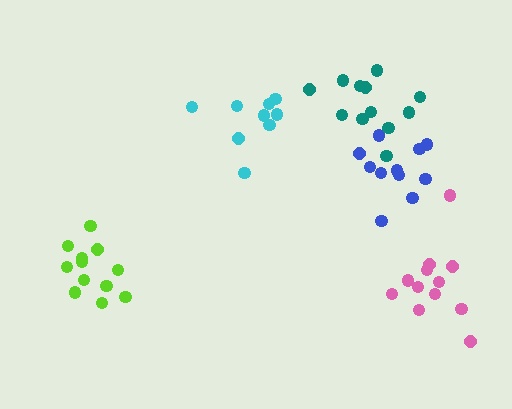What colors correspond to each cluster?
The clusters are colored: lime, cyan, blue, pink, teal.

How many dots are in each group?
Group 1: 12 dots, Group 2: 9 dots, Group 3: 11 dots, Group 4: 12 dots, Group 5: 12 dots (56 total).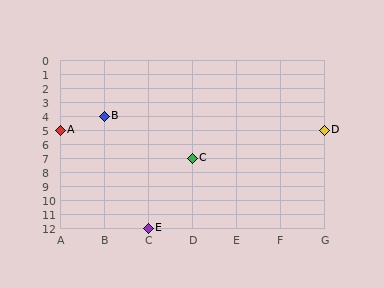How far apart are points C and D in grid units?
Points C and D are 3 columns and 2 rows apart (about 3.6 grid units diagonally).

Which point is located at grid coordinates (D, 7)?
Point C is at (D, 7).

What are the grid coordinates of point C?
Point C is at grid coordinates (D, 7).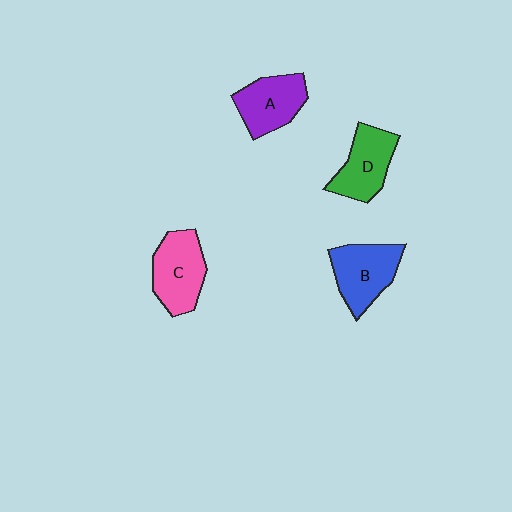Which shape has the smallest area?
Shape A (purple).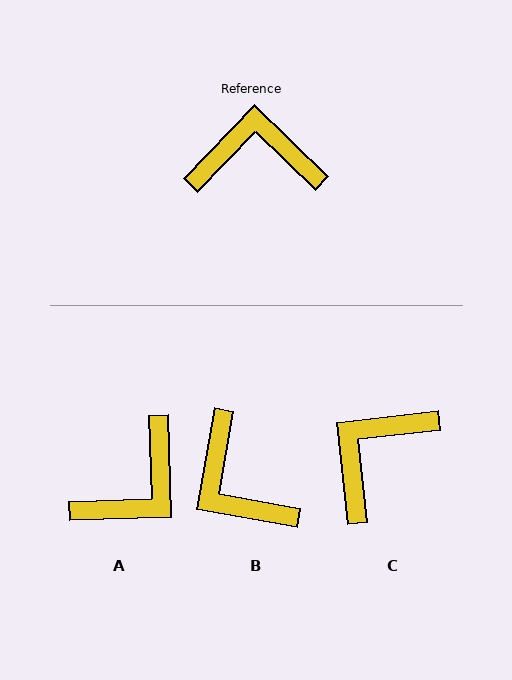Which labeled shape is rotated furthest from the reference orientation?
A, about 134 degrees away.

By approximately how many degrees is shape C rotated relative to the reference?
Approximately 50 degrees counter-clockwise.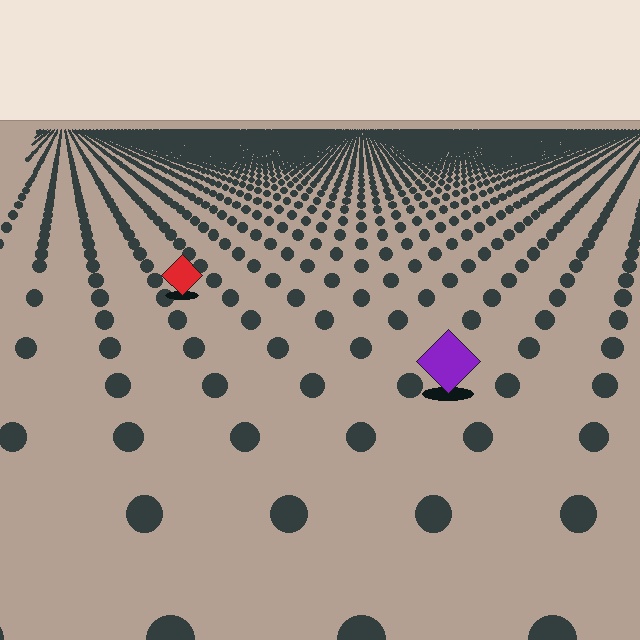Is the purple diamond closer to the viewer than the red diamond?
Yes. The purple diamond is closer — you can tell from the texture gradient: the ground texture is coarser near it.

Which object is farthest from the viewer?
The red diamond is farthest from the viewer. It appears smaller and the ground texture around it is denser.